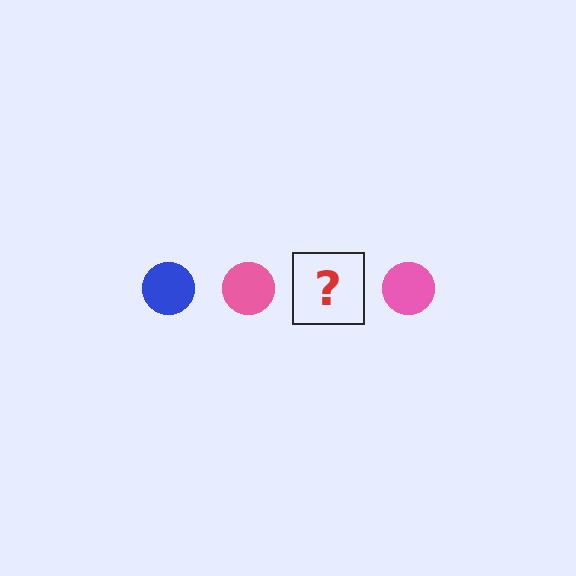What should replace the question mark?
The question mark should be replaced with a blue circle.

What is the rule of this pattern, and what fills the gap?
The rule is that the pattern cycles through blue, pink circles. The gap should be filled with a blue circle.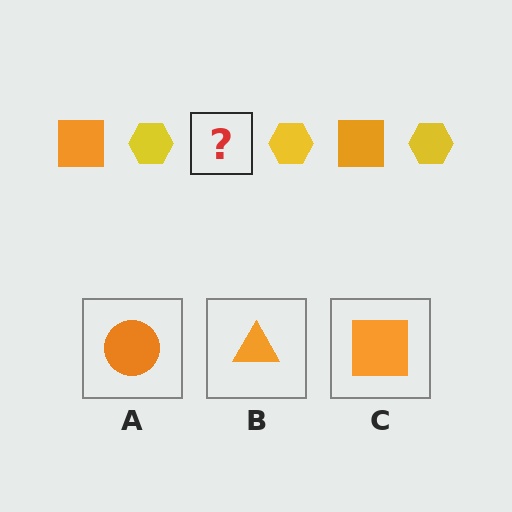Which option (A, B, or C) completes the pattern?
C.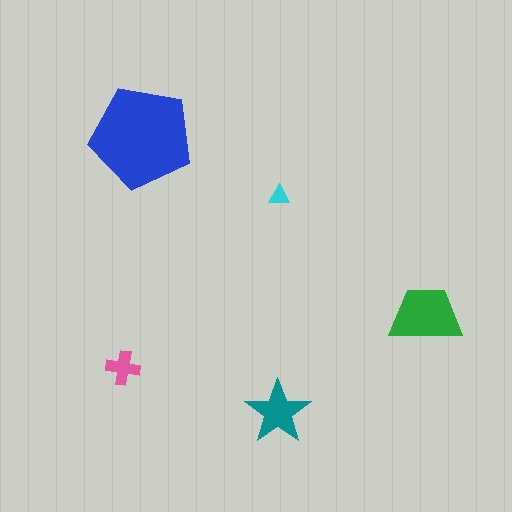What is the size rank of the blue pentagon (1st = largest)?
1st.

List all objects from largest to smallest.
The blue pentagon, the green trapezoid, the teal star, the pink cross, the cyan triangle.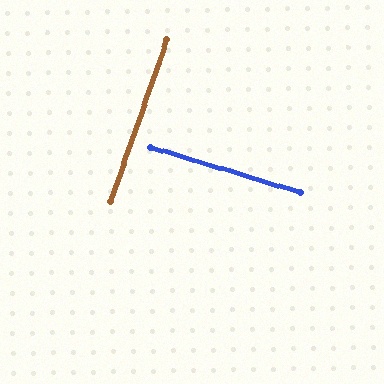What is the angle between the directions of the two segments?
Approximately 88 degrees.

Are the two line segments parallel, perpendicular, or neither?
Perpendicular — they meet at approximately 88°.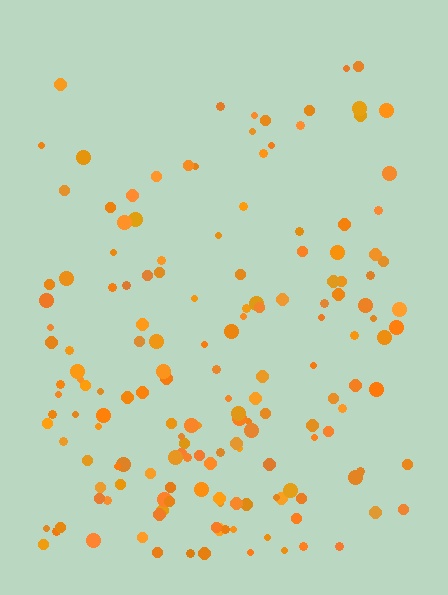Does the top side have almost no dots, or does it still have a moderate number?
Still a moderate number, just noticeably fewer than the bottom.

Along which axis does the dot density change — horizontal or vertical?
Vertical.